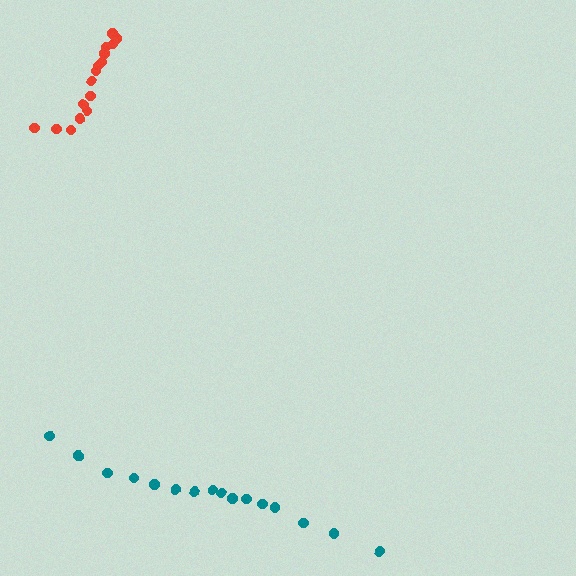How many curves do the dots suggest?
There are 2 distinct paths.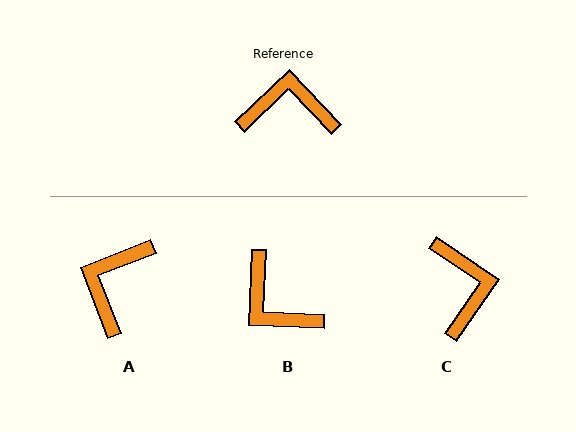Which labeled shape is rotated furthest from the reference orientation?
B, about 134 degrees away.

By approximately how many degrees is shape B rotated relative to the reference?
Approximately 134 degrees counter-clockwise.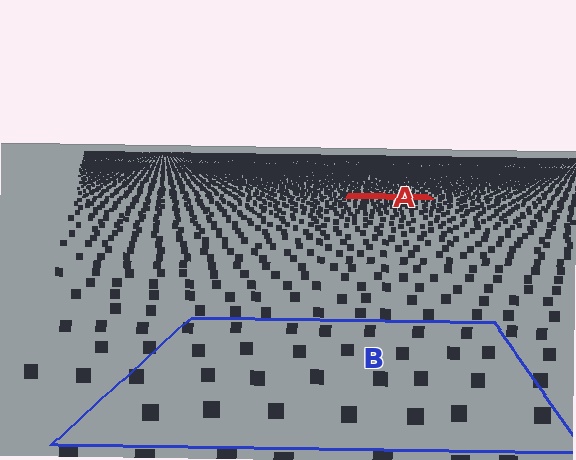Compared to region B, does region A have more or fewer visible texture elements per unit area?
Region A has more texture elements per unit area — they are packed more densely because it is farther away.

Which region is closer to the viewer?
Region B is closer. The texture elements there are larger and more spread out.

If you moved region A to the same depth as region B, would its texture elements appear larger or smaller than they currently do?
They would appear larger. At a closer depth, the same texture elements are projected at a bigger on-screen size.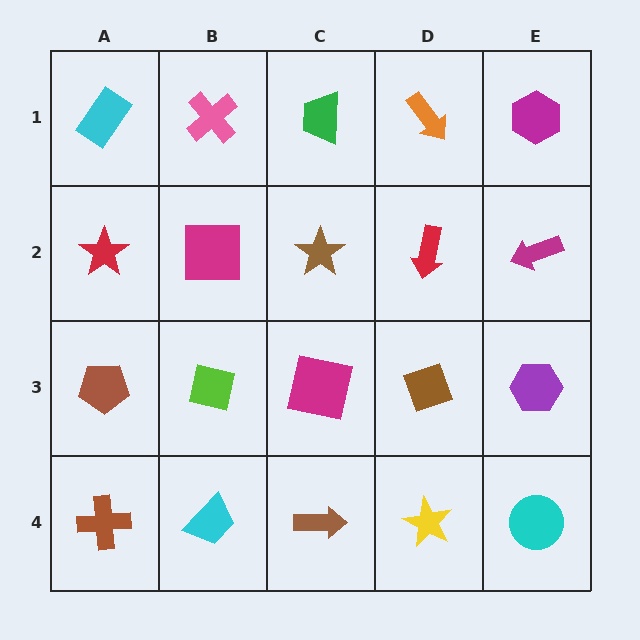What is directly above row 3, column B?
A magenta square.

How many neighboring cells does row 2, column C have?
4.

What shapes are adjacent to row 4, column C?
A magenta square (row 3, column C), a cyan trapezoid (row 4, column B), a yellow star (row 4, column D).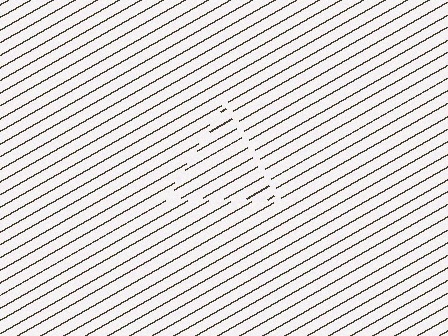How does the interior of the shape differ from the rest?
The interior of the shape contains the same grating, shifted by half a period — the contour is defined by the phase discontinuity where line-ends from the inner and outer gratings abut.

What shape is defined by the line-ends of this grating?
An illusory triangle. The interior of the shape contains the same grating, shifted by half a period — the contour is defined by the phase discontinuity where line-ends from the inner and outer gratings abut.